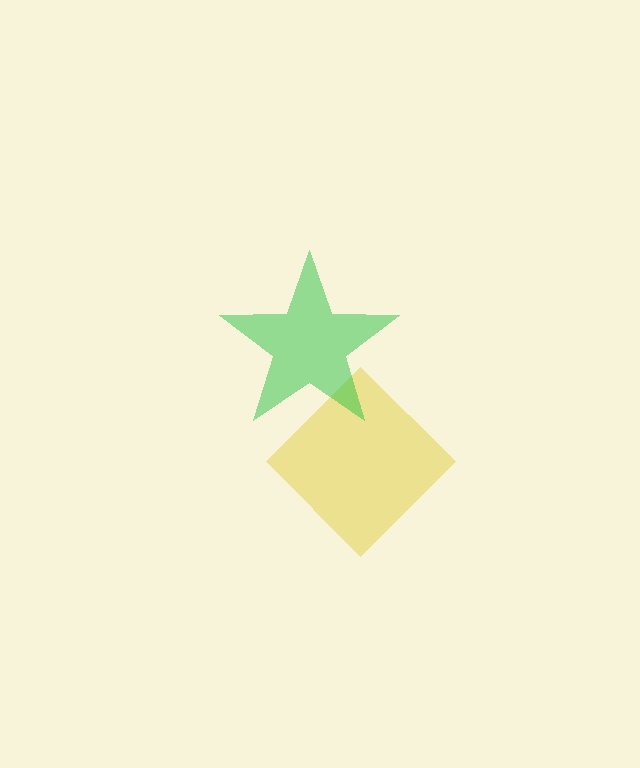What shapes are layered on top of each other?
The layered shapes are: a yellow diamond, a green star.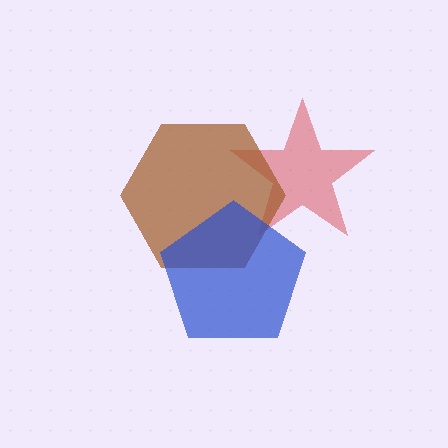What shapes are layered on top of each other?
The layered shapes are: a red star, a brown hexagon, a blue pentagon.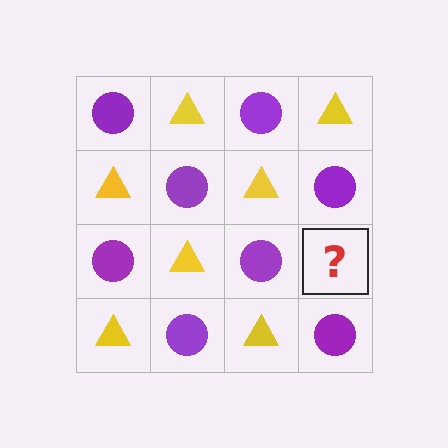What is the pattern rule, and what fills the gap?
The rule is that it alternates purple circle and yellow triangle in a checkerboard pattern. The gap should be filled with a yellow triangle.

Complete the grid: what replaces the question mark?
The question mark should be replaced with a yellow triangle.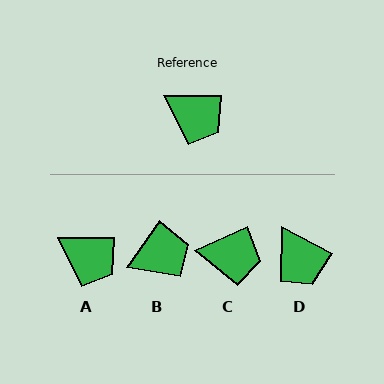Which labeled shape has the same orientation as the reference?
A.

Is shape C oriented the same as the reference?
No, it is off by about 25 degrees.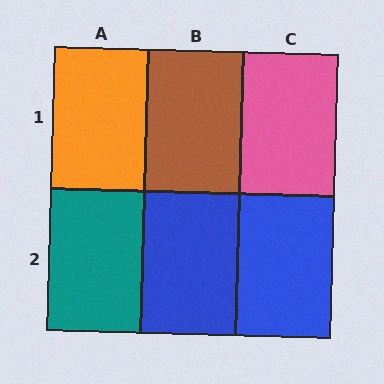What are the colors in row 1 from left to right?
Orange, brown, pink.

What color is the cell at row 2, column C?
Blue.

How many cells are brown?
1 cell is brown.